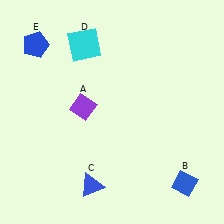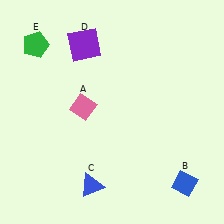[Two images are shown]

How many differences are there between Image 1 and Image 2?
There are 3 differences between the two images.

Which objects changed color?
A changed from purple to pink. D changed from cyan to purple. E changed from blue to green.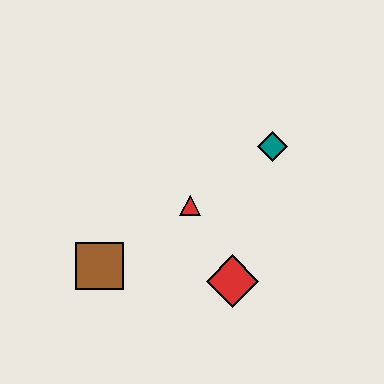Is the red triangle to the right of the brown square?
Yes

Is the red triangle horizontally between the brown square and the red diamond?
Yes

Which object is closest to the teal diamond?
The red triangle is closest to the teal diamond.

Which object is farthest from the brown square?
The teal diamond is farthest from the brown square.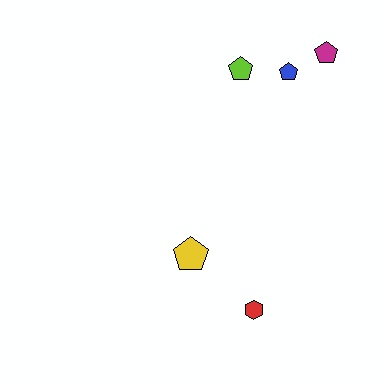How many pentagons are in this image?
There are 4 pentagons.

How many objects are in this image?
There are 5 objects.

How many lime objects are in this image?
There is 1 lime object.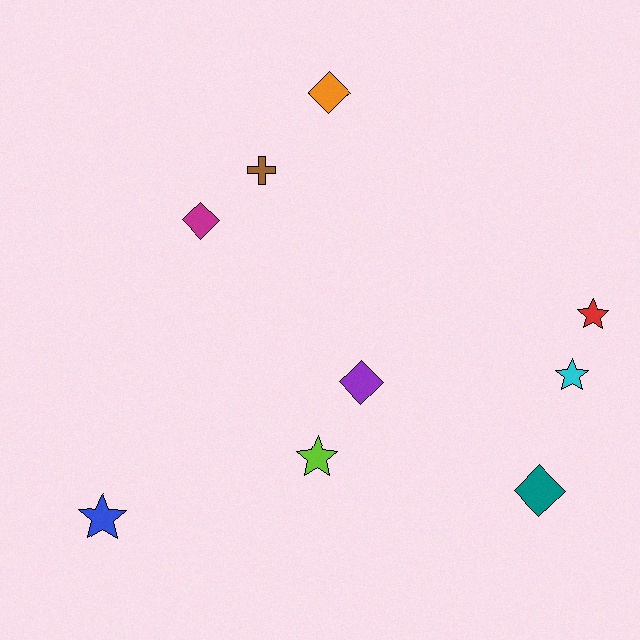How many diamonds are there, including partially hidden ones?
There are 4 diamonds.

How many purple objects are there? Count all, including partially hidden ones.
There is 1 purple object.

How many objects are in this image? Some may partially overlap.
There are 9 objects.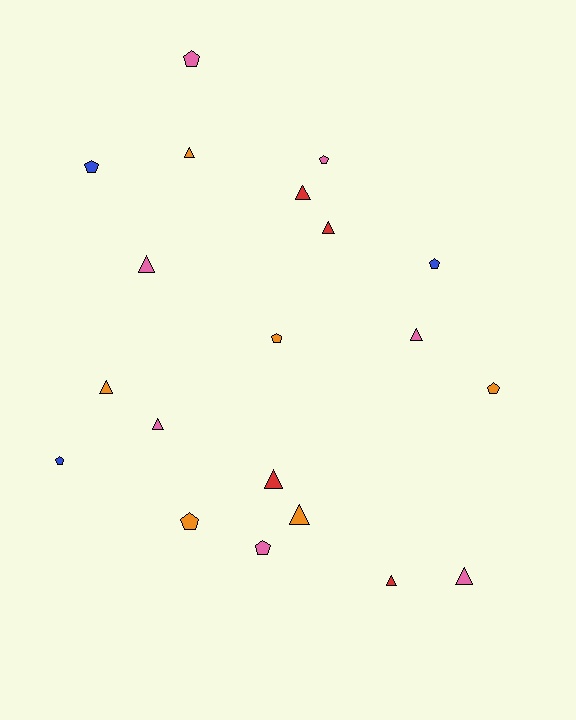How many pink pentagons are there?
There are 3 pink pentagons.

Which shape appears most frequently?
Triangle, with 11 objects.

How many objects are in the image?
There are 20 objects.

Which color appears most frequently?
Pink, with 7 objects.